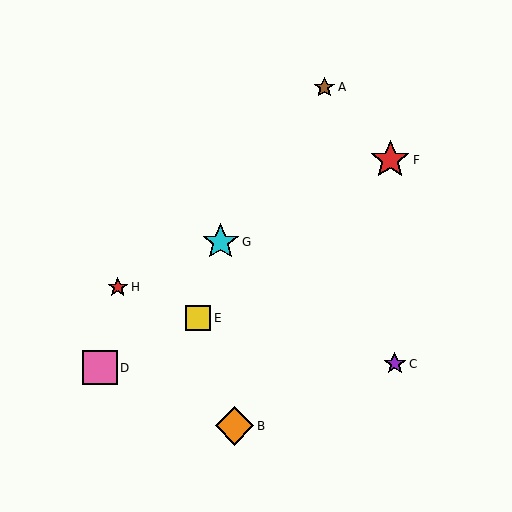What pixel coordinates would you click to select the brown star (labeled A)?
Click at (324, 87) to select the brown star A.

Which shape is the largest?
The red star (labeled F) is the largest.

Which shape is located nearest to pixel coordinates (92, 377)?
The pink square (labeled D) at (100, 368) is nearest to that location.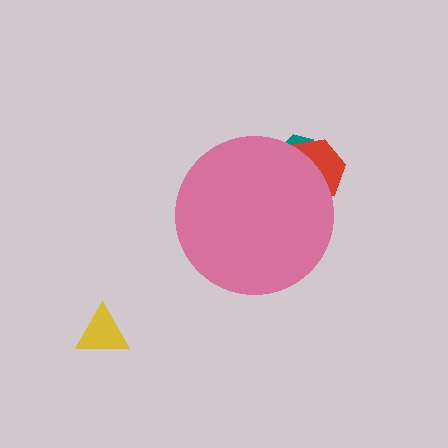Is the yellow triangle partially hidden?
No, the yellow triangle is fully visible.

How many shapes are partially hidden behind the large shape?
2 shapes are partially hidden.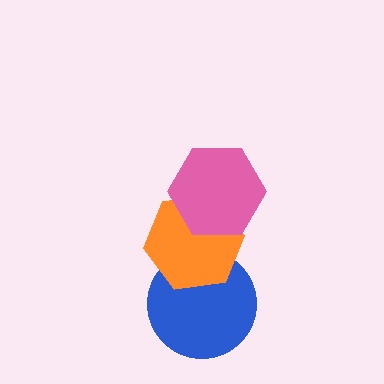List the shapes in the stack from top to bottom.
From top to bottom: the pink hexagon, the orange hexagon, the blue circle.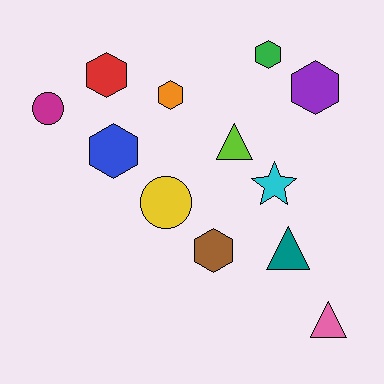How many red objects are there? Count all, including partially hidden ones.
There is 1 red object.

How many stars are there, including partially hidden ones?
There is 1 star.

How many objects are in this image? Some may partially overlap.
There are 12 objects.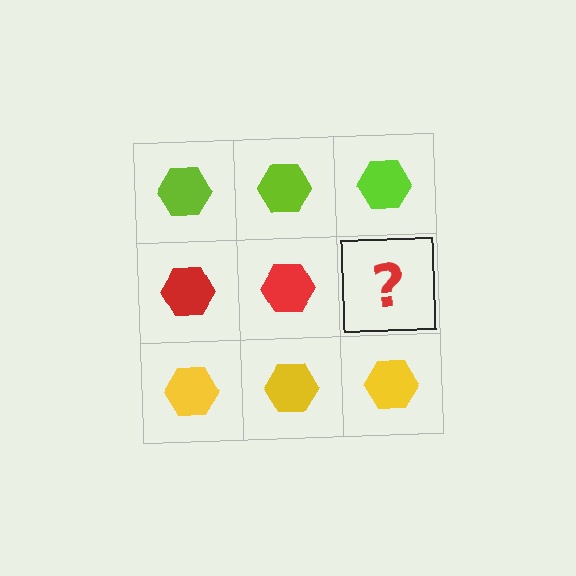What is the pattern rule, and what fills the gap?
The rule is that each row has a consistent color. The gap should be filled with a red hexagon.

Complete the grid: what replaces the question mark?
The question mark should be replaced with a red hexagon.